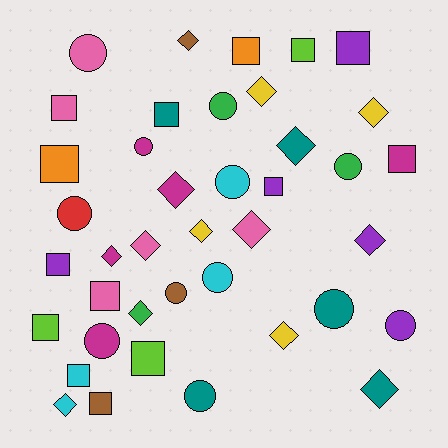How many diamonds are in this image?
There are 14 diamonds.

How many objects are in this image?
There are 40 objects.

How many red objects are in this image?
There is 1 red object.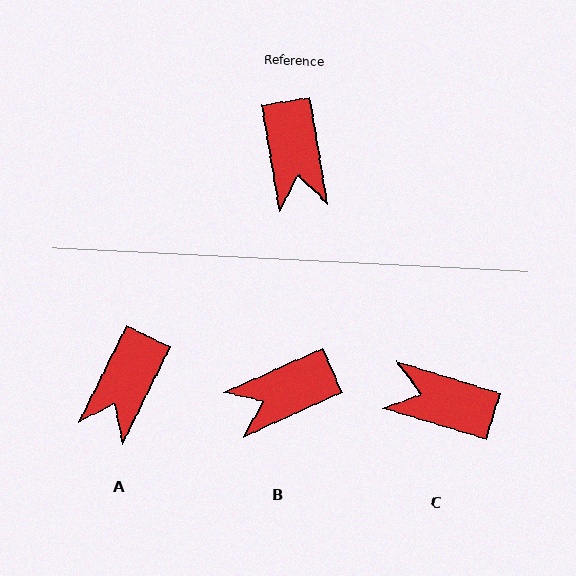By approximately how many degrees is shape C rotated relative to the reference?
Approximately 116 degrees clockwise.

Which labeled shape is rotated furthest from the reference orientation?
C, about 116 degrees away.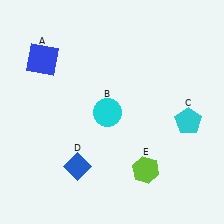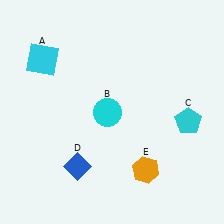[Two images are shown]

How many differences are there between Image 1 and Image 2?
There are 2 differences between the two images.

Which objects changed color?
A changed from blue to cyan. E changed from lime to orange.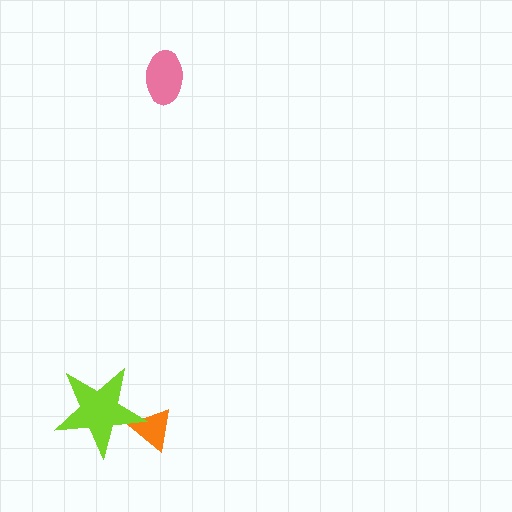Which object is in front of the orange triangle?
The lime star is in front of the orange triangle.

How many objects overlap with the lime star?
1 object overlaps with the lime star.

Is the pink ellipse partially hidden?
No, no other shape covers it.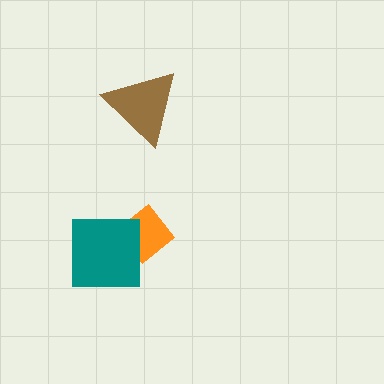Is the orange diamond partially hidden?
Yes, it is partially covered by another shape.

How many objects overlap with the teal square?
1 object overlaps with the teal square.